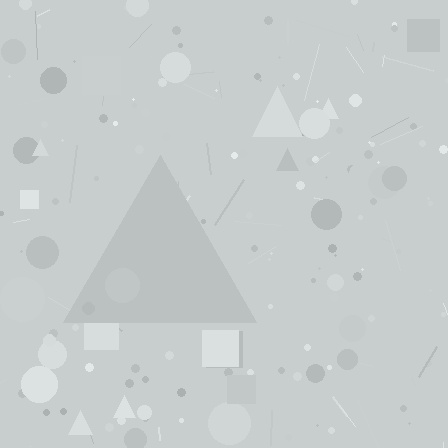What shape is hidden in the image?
A triangle is hidden in the image.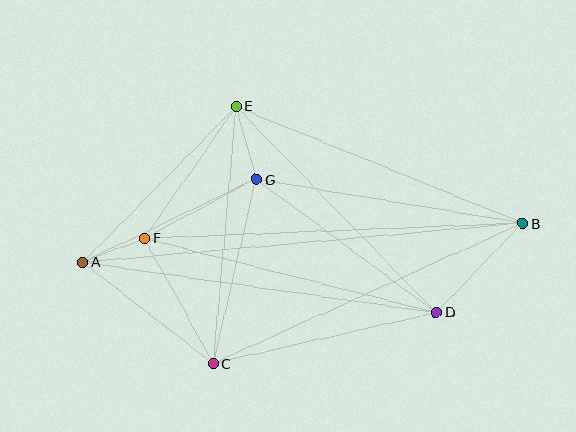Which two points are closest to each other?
Points A and F are closest to each other.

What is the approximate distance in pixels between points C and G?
The distance between C and G is approximately 189 pixels.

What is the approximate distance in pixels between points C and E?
The distance between C and E is approximately 258 pixels.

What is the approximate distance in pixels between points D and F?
The distance between D and F is approximately 302 pixels.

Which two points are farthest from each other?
Points A and B are farthest from each other.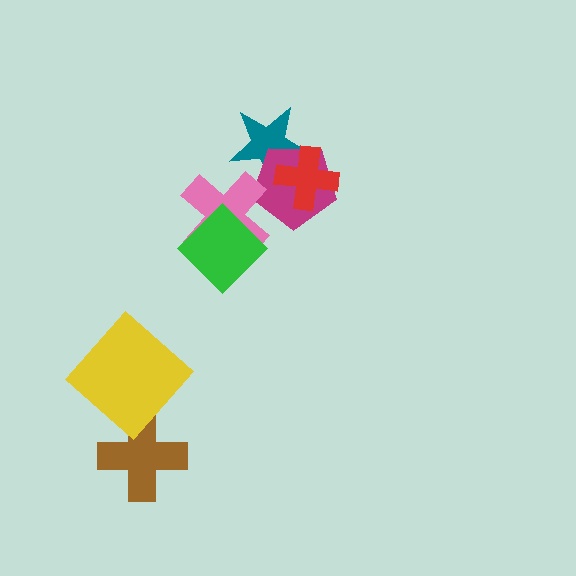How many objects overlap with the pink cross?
2 objects overlap with the pink cross.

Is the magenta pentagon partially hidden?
Yes, it is partially covered by another shape.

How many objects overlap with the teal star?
2 objects overlap with the teal star.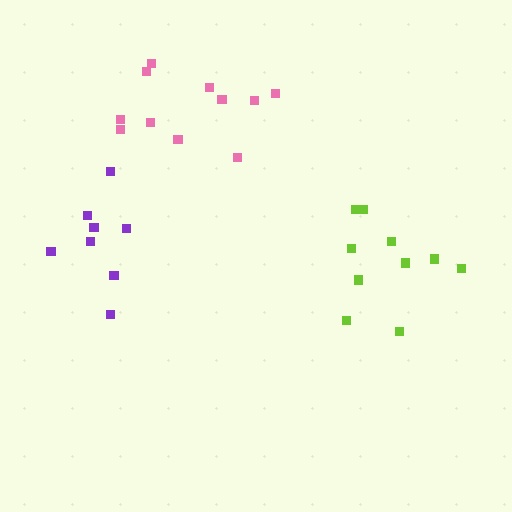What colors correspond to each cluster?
The clusters are colored: pink, lime, purple.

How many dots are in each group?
Group 1: 11 dots, Group 2: 10 dots, Group 3: 8 dots (29 total).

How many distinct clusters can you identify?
There are 3 distinct clusters.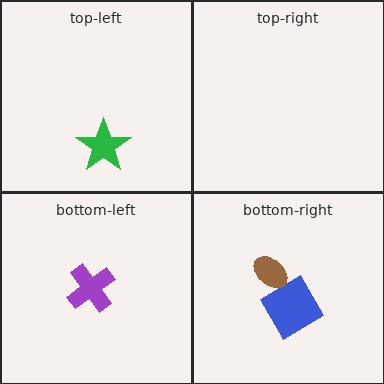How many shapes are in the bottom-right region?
2.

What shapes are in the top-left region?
The green star.